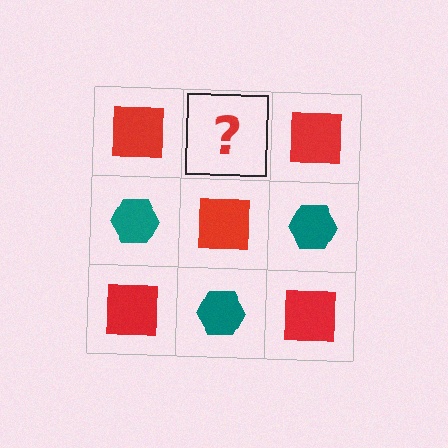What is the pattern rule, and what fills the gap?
The rule is that it alternates red square and teal hexagon in a checkerboard pattern. The gap should be filled with a teal hexagon.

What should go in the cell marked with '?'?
The missing cell should contain a teal hexagon.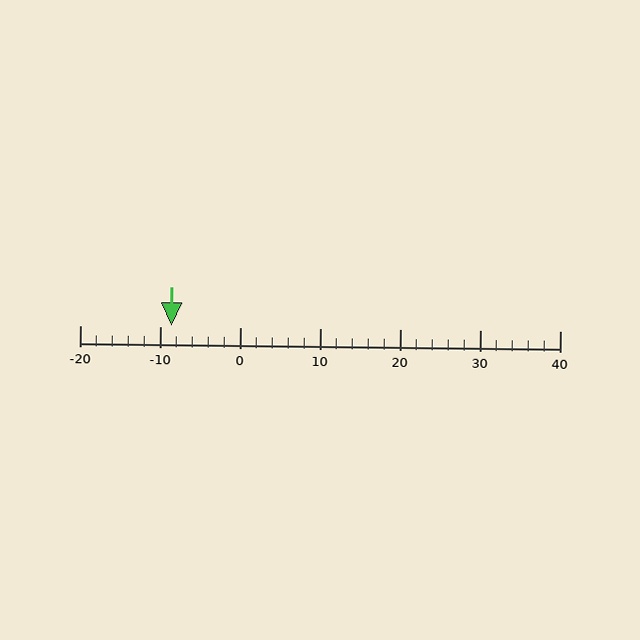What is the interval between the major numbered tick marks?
The major tick marks are spaced 10 units apart.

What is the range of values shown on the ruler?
The ruler shows values from -20 to 40.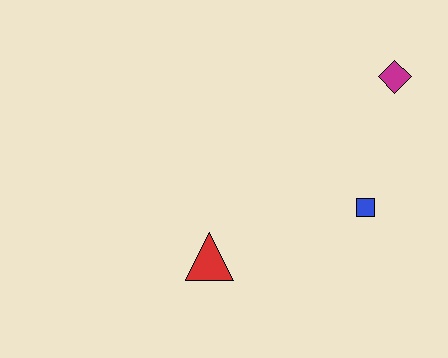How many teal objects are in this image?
There are no teal objects.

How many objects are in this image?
There are 3 objects.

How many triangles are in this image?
There is 1 triangle.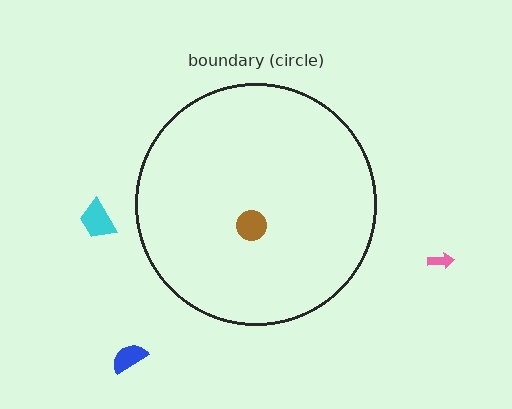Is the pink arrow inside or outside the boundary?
Outside.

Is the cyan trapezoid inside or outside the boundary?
Outside.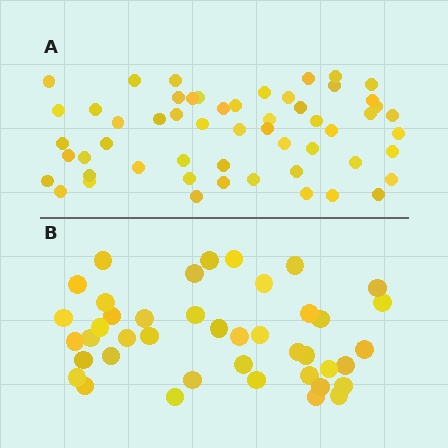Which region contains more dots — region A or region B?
Region A (the top region) has more dots.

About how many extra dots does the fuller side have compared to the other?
Region A has approximately 15 more dots than region B.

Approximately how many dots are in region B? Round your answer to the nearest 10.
About 40 dots. (The exact count is 42, which rounds to 40.)